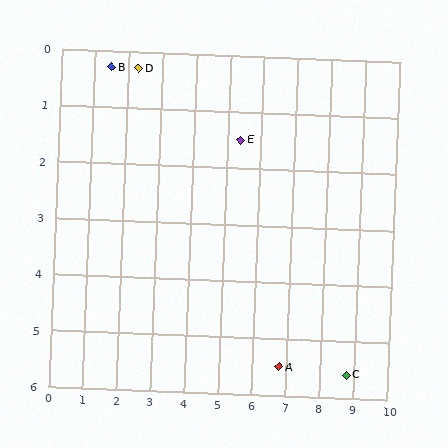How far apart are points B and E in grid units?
Points B and E are about 4.1 grid units apart.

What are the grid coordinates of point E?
Point E is at approximately (5.4, 1.5).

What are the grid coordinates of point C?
Point C is at approximately (8.8, 5.6).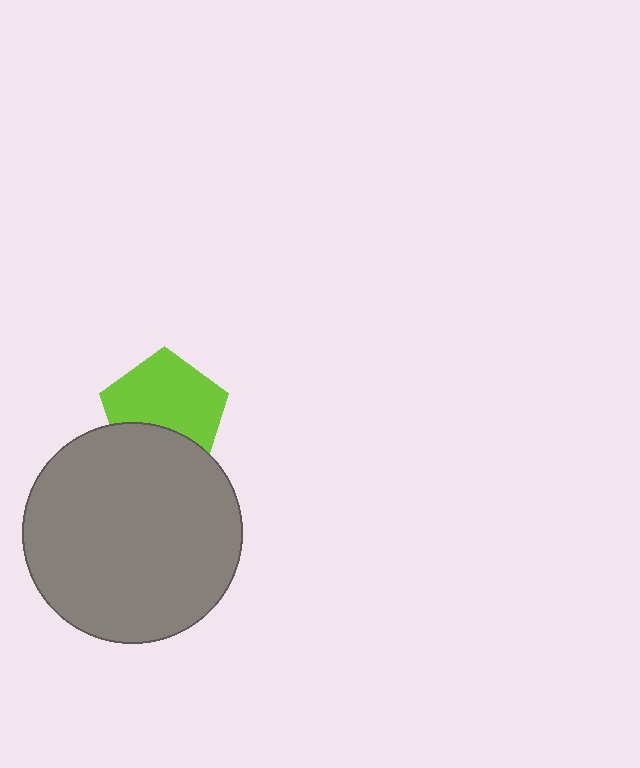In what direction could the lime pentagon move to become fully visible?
The lime pentagon could move up. That would shift it out from behind the gray circle entirely.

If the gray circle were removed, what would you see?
You would see the complete lime pentagon.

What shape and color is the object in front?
The object in front is a gray circle.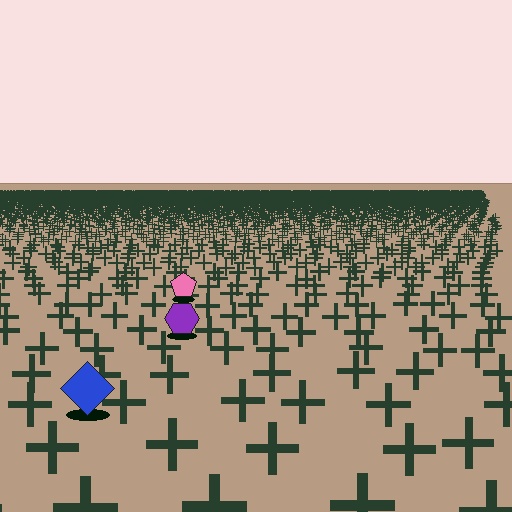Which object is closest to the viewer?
The blue diamond is closest. The texture marks near it are larger and more spread out.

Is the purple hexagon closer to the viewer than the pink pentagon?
Yes. The purple hexagon is closer — you can tell from the texture gradient: the ground texture is coarser near it.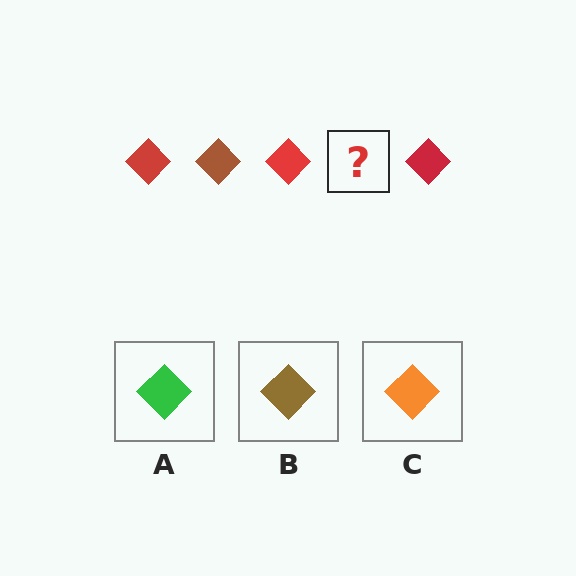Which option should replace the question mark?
Option B.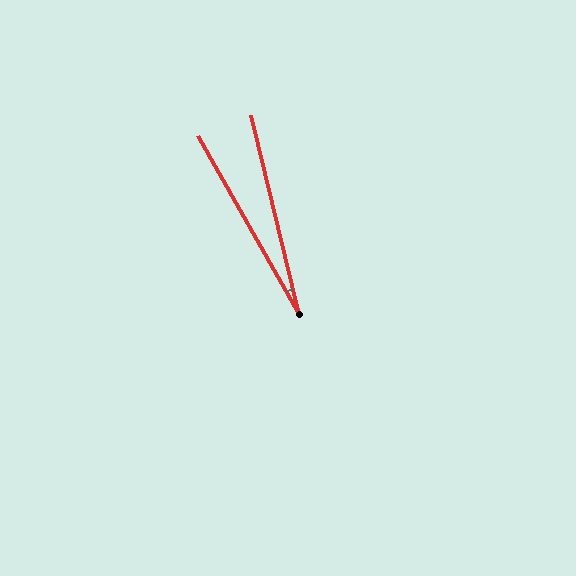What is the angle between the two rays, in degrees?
Approximately 16 degrees.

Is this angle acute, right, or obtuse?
It is acute.